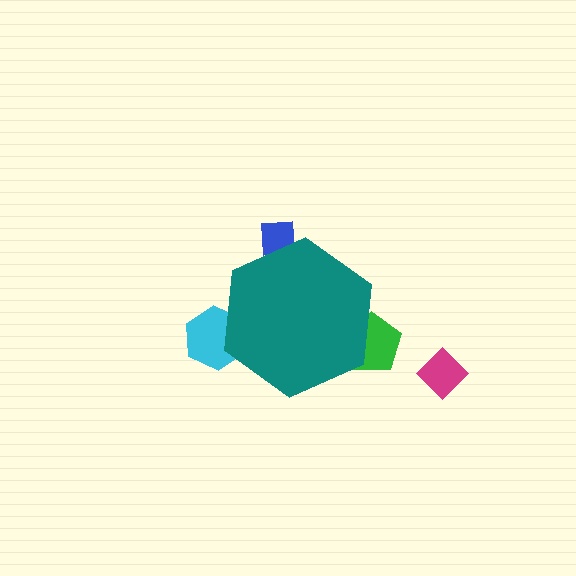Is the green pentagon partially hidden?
Yes, the green pentagon is partially hidden behind the teal hexagon.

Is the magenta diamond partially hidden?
No, the magenta diamond is fully visible.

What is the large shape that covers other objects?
A teal hexagon.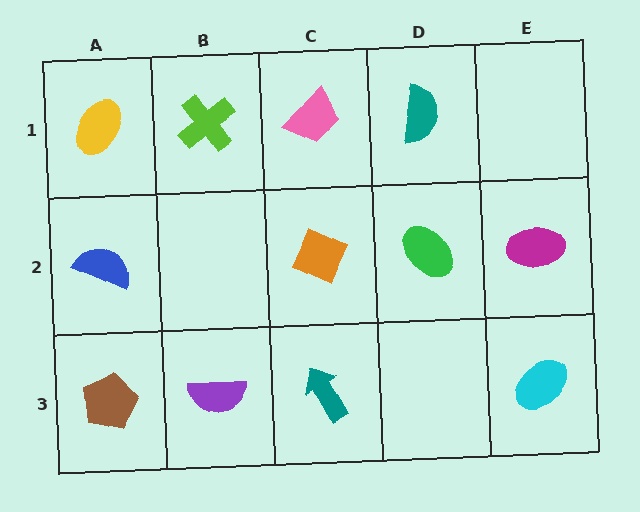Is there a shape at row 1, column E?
No, that cell is empty.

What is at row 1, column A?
A yellow ellipse.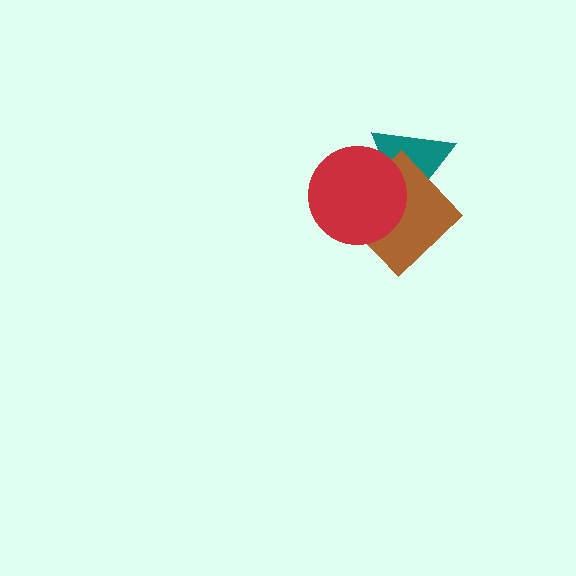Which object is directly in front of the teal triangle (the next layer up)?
The brown diamond is directly in front of the teal triangle.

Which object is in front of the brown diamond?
The red circle is in front of the brown diamond.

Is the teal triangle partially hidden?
Yes, it is partially covered by another shape.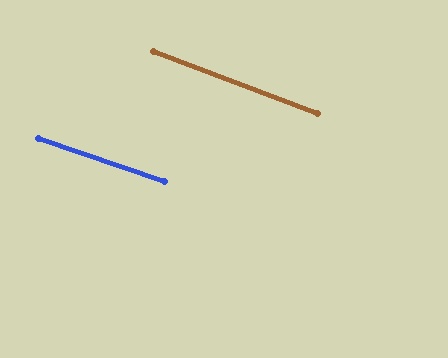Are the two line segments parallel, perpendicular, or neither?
Parallel — their directions differ by only 1.6°.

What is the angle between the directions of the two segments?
Approximately 2 degrees.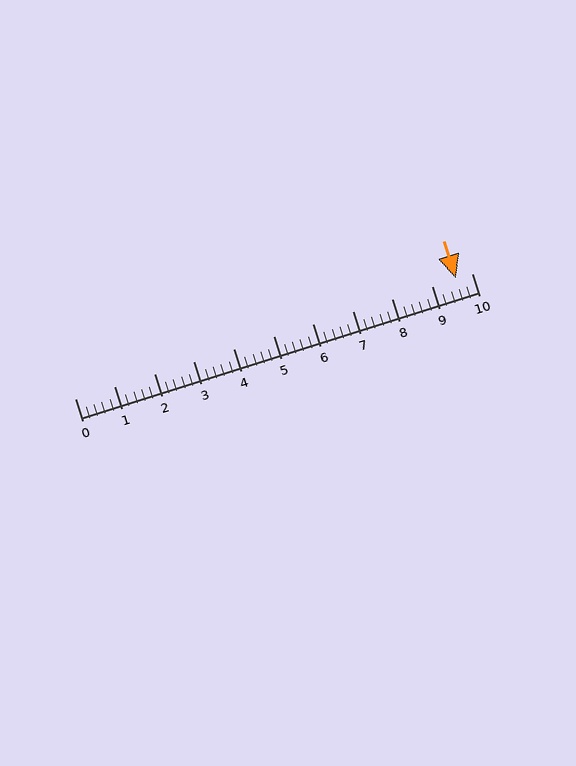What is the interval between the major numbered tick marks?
The major tick marks are spaced 1 units apart.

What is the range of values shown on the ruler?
The ruler shows values from 0 to 10.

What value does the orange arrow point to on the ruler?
The orange arrow points to approximately 9.6.